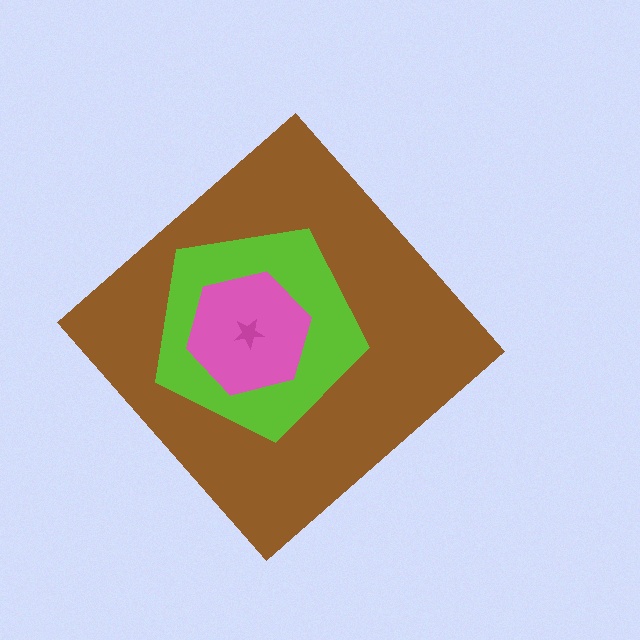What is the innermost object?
The magenta star.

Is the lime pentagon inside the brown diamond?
Yes.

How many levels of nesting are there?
4.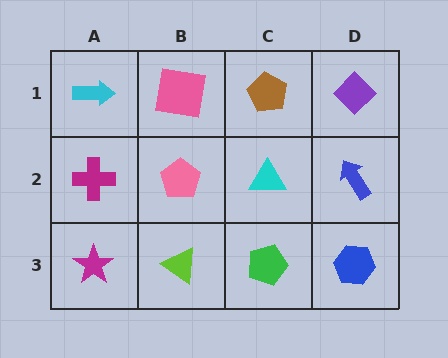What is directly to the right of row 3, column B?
A green pentagon.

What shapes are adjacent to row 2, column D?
A purple diamond (row 1, column D), a blue hexagon (row 3, column D), a cyan triangle (row 2, column C).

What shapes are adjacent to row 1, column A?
A magenta cross (row 2, column A), a pink square (row 1, column B).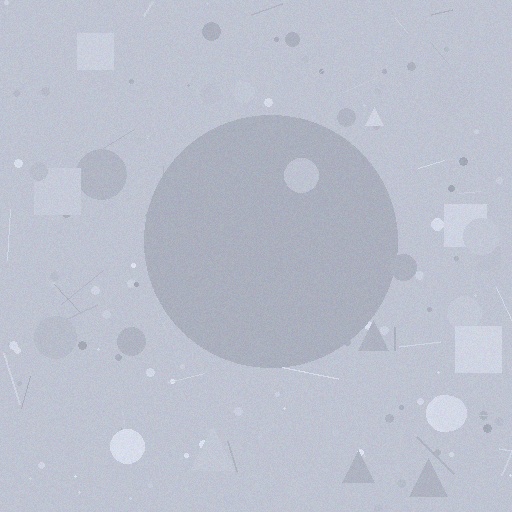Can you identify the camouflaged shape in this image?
The camouflaged shape is a circle.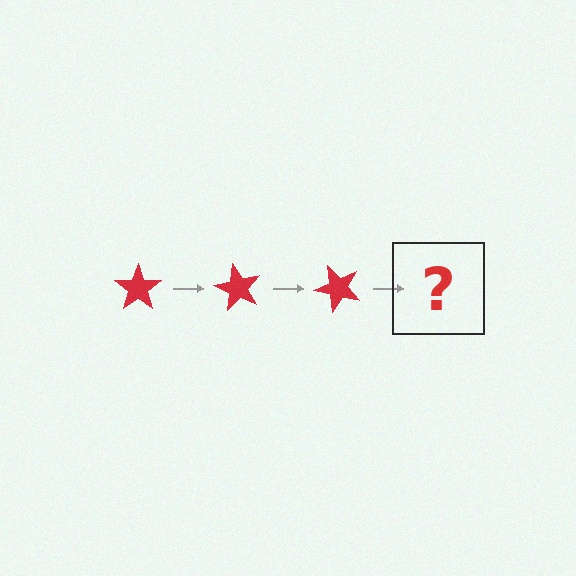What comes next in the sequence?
The next element should be a red star rotated 180 degrees.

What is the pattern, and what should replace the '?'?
The pattern is that the star rotates 60 degrees each step. The '?' should be a red star rotated 180 degrees.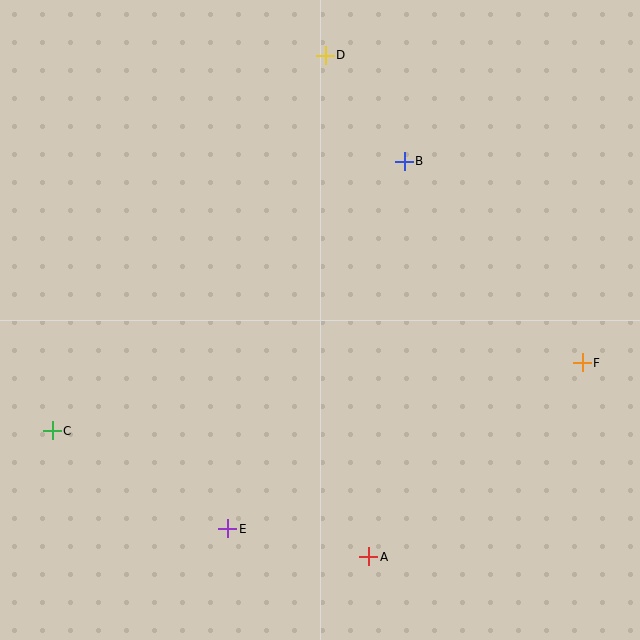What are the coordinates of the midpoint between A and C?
The midpoint between A and C is at (210, 494).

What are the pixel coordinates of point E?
Point E is at (228, 529).